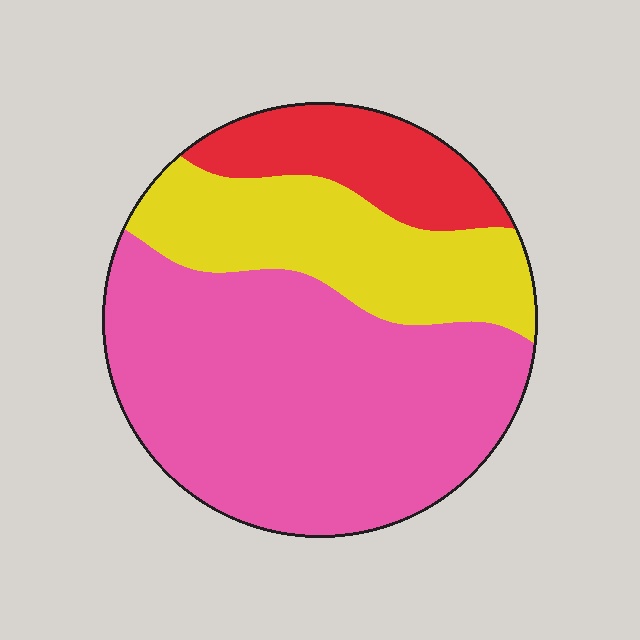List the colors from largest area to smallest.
From largest to smallest: pink, yellow, red.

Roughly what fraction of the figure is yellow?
Yellow takes up between a sixth and a third of the figure.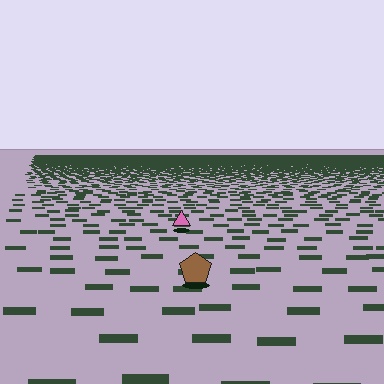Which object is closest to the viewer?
The brown pentagon is closest. The texture marks near it are larger and more spread out.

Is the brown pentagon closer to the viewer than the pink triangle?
Yes. The brown pentagon is closer — you can tell from the texture gradient: the ground texture is coarser near it.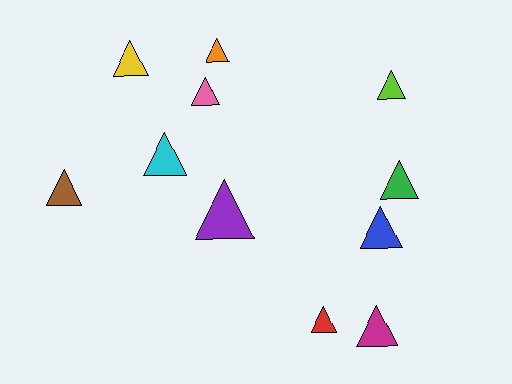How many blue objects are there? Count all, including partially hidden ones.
There is 1 blue object.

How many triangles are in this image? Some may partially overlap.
There are 11 triangles.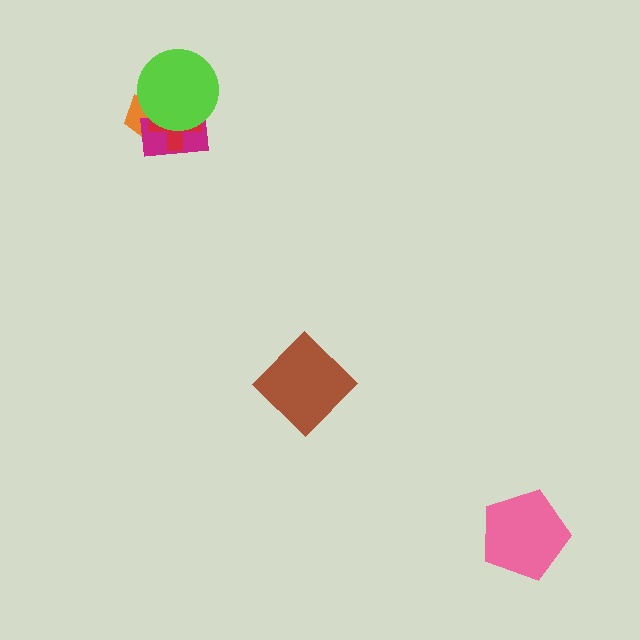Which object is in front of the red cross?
The lime circle is in front of the red cross.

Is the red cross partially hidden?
Yes, it is partially covered by another shape.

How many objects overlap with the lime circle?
3 objects overlap with the lime circle.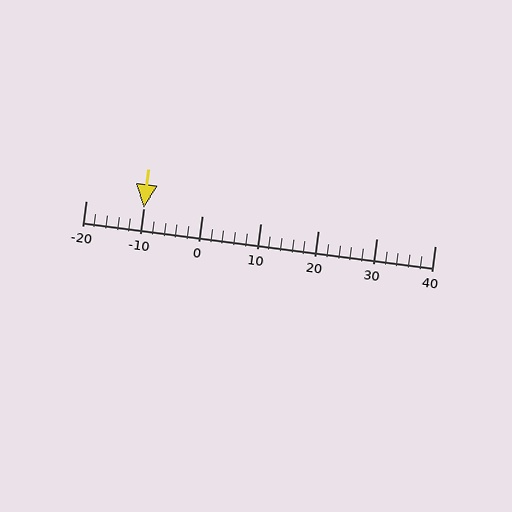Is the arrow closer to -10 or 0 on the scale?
The arrow is closer to -10.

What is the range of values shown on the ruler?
The ruler shows values from -20 to 40.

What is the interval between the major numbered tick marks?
The major tick marks are spaced 10 units apart.